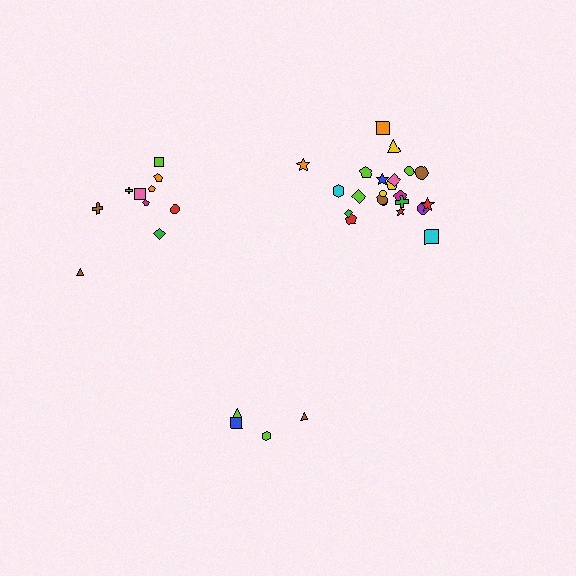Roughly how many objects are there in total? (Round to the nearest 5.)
Roughly 35 objects in total.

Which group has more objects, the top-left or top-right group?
The top-right group.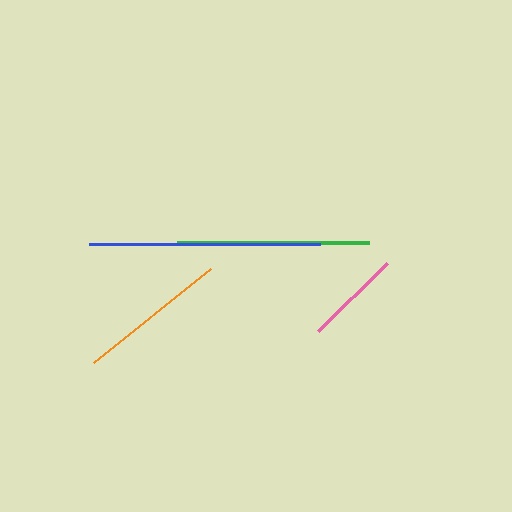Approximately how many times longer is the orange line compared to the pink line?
The orange line is approximately 1.6 times the length of the pink line.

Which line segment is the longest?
The blue line is the longest at approximately 230 pixels.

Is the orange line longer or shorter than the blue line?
The blue line is longer than the orange line.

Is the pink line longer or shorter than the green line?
The green line is longer than the pink line.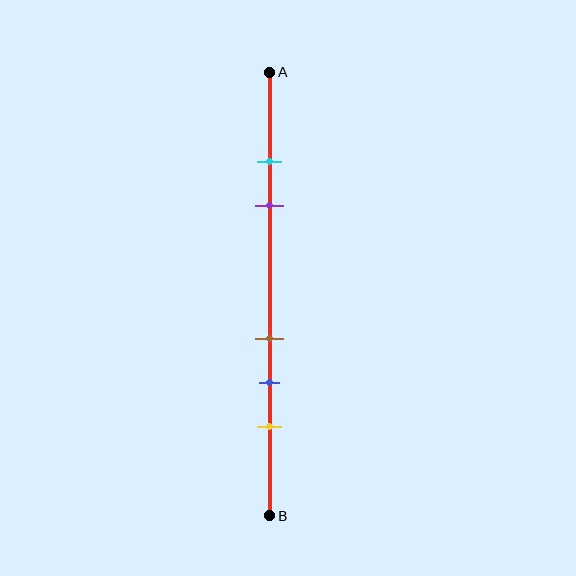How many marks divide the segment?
There are 5 marks dividing the segment.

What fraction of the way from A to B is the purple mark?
The purple mark is approximately 30% (0.3) of the way from A to B.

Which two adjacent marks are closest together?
The cyan and purple marks are the closest adjacent pair.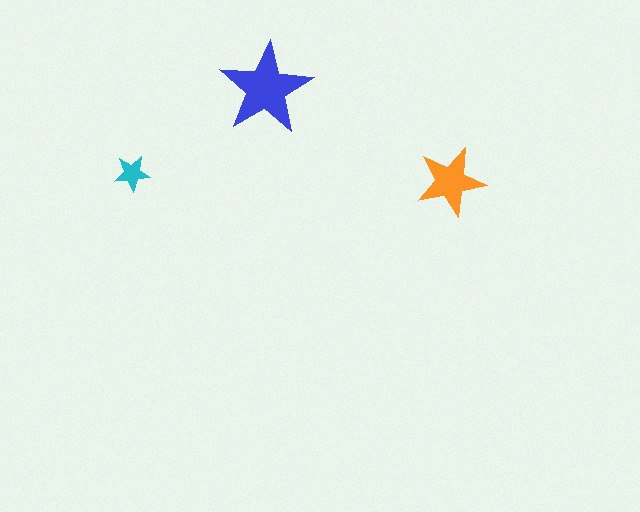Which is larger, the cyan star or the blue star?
The blue one.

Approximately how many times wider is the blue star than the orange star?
About 1.5 times wider.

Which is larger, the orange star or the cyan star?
The orange one.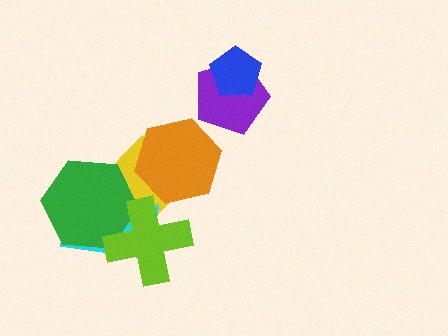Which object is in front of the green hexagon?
The lime cross is in front of the green hexagon.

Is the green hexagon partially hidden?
Yes, it is partially covered by another shape.